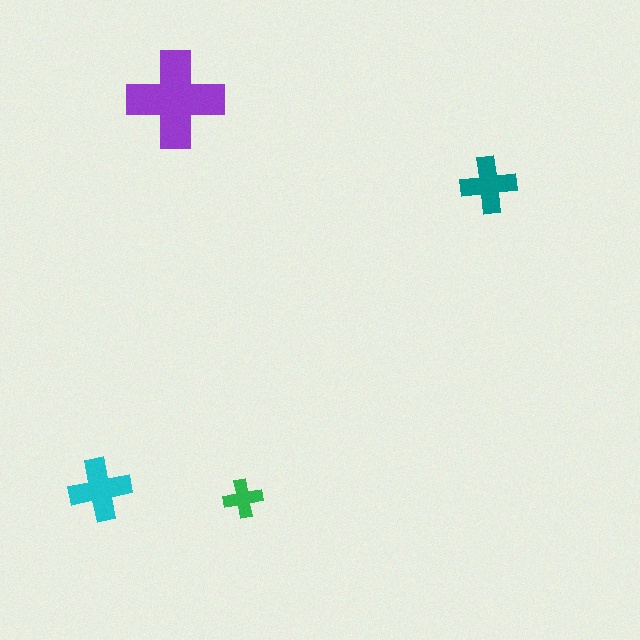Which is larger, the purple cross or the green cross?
The purple one.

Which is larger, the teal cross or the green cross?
The teal one.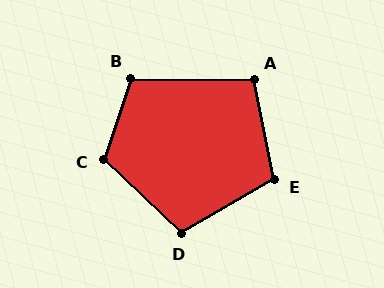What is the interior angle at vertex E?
Approximately 109 degrees (obtuse).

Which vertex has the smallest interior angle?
A, at approximately 102 degrees.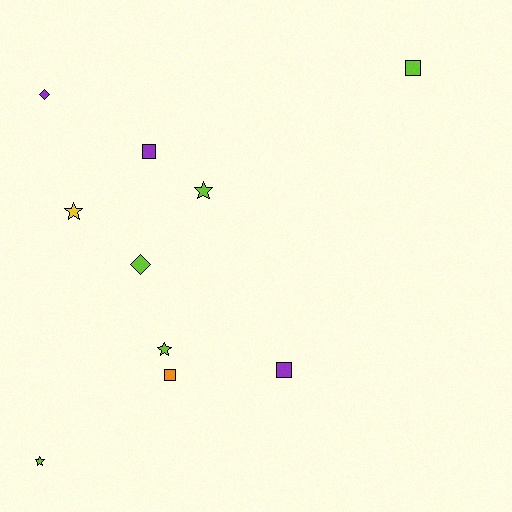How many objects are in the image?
There are 10 objects.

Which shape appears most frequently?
Star, with 4 objects.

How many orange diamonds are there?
There are no orange diamonds.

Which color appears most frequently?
Lime, with 5 objects.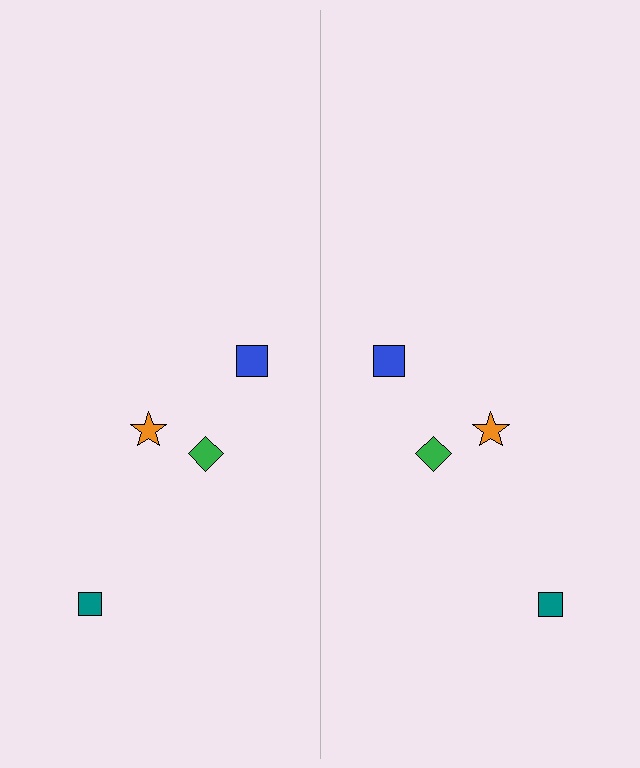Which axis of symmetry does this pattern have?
The pattern has a vertical axis of symmetry running through the center of the image.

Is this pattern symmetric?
Yes, this pattern has bilateral (reflection) symmetry.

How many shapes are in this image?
There are 8 shapes in this image.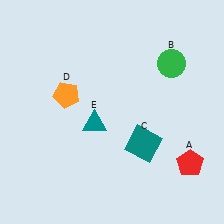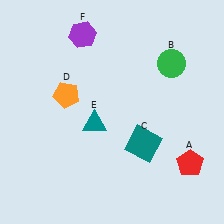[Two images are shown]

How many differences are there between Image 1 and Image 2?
There is 1 difference between the two images.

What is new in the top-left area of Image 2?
A purple hexagon (F) was added in the top-left area of Image 2.